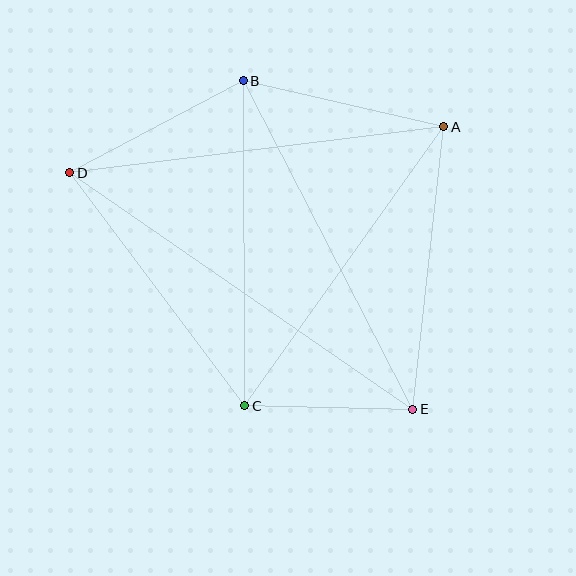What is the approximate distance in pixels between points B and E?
The distance between B and E is approximately 370 pixels.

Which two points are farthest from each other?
Points D and E are farthest from each other.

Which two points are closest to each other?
Points C and E are closest to each other.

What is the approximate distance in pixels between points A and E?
The distance between A and E is approximately 284 pixels.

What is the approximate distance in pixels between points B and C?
The distance between B and C is approximately 325 pixels.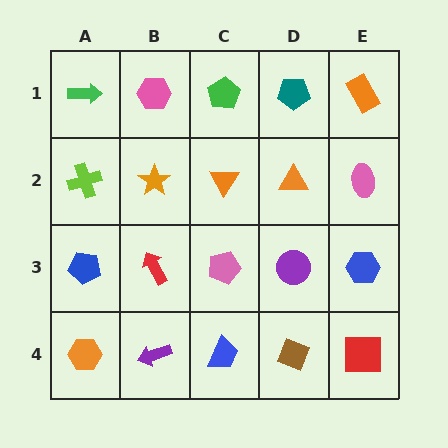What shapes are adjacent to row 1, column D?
An orange triangle (row 2, column D), a green pentagon (row 1, column C), an orange rectangle (row 1, column E).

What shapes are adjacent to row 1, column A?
A lime cross (row 2, column A), a pink hexagon (row 1, column B).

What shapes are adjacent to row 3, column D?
An orange triangle (row 2, column D), a brown diamond (row 4, column D), a pink pentagon (row 3, column C), a blue hexagon (row 3, column E).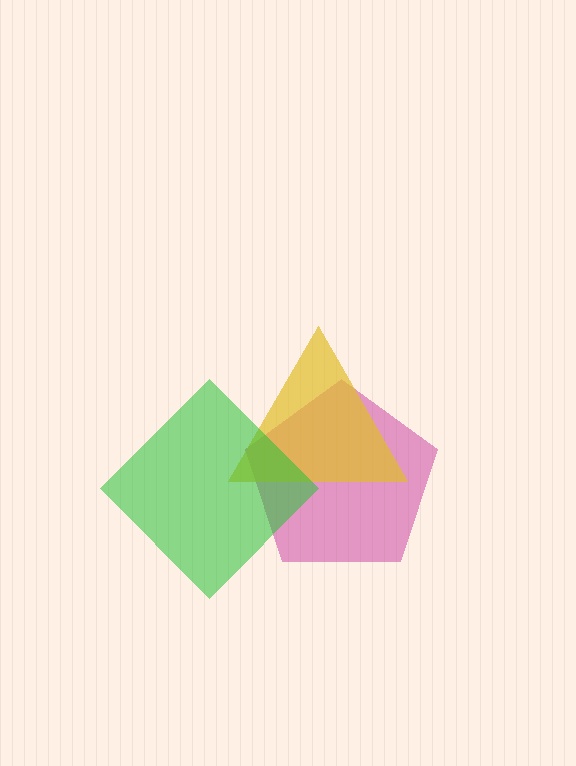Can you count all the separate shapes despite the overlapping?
Yes, there are 3 separate shapes.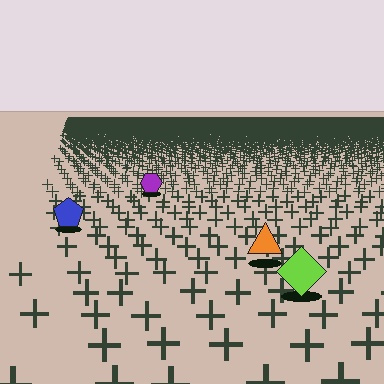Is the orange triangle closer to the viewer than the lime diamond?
No. The lime diamond is closer — you can tell from the texture gradient: the ground texture is coarser near it.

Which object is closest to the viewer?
The lime diamond is closest. The texture marks near it are larger and more spread out.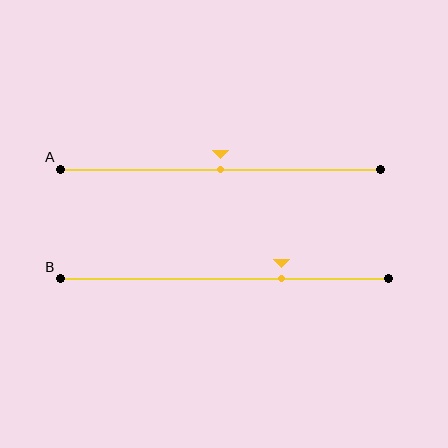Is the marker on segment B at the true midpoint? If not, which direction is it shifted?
No, the marker on segment B is shifted to the right by about 17% of the segment length.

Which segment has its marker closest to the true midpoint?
Segment A has its marker closest to the true midpoint.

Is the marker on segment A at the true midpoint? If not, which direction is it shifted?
Yes, the marker on segment A is at the true midpoint.